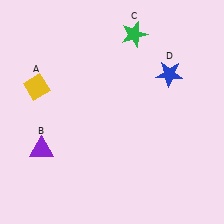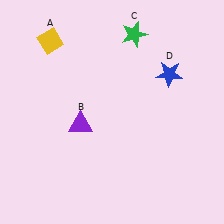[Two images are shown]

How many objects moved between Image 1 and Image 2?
2 objects moved between the two images.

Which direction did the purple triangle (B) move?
The purple triangle (B) moved right.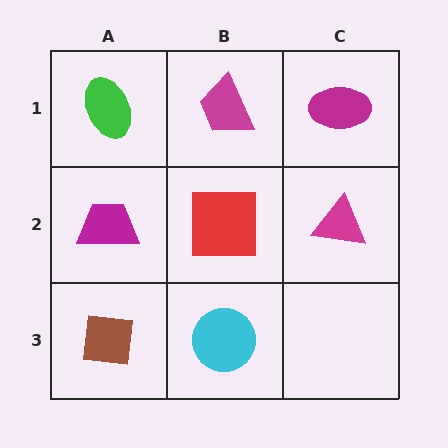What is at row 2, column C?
A magenta triangle.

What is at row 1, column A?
A green ellipse.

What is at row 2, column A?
A magenta trapezoid.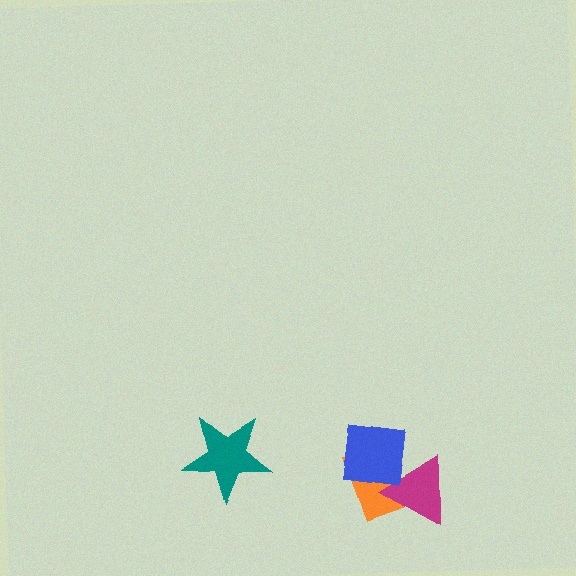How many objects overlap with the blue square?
2 objects overlap with the blue square.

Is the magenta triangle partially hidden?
Yes, it is partially covered by another shape.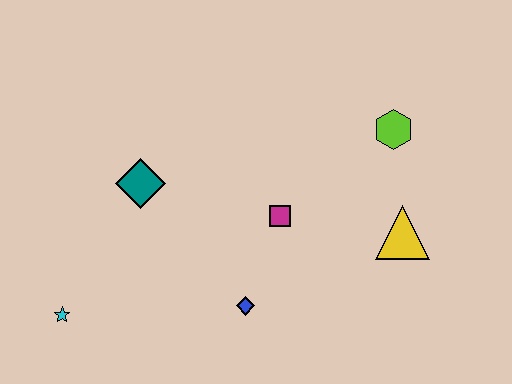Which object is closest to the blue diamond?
The magenta square is closest to the blue diamond.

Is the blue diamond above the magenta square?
No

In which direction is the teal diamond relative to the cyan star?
The teal diamond is above the cyan star.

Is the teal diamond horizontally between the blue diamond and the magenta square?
No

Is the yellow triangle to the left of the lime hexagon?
No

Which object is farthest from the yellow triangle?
The cyan star is farthest from the yellow triangle.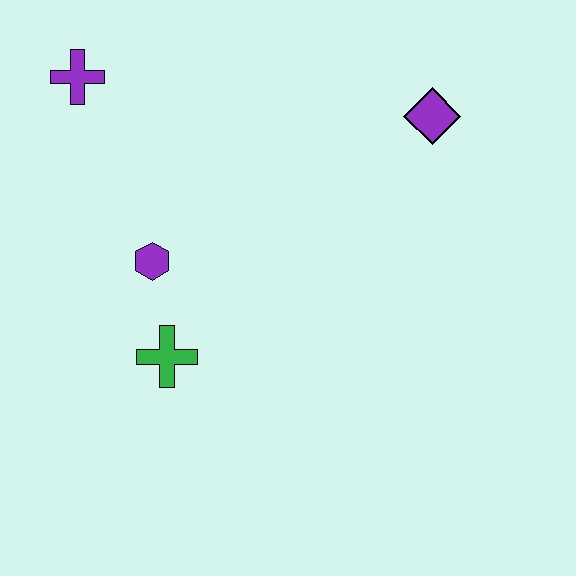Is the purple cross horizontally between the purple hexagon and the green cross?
No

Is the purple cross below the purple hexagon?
No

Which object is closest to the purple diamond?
The purple hexagon is closest to the purple diamond.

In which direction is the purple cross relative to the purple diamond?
The purple cross is to the left of the purple diamond.